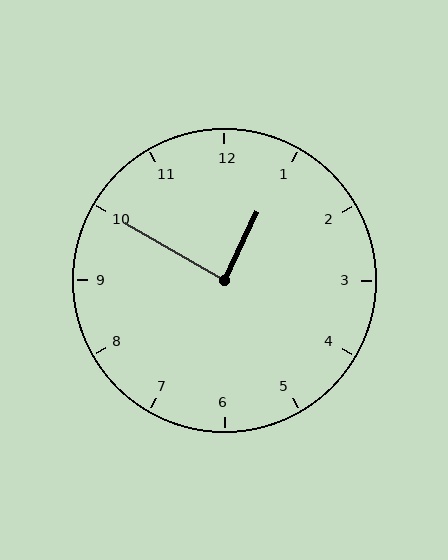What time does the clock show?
12:50.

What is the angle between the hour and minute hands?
Approximately 85 degrees.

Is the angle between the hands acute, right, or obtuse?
It is right.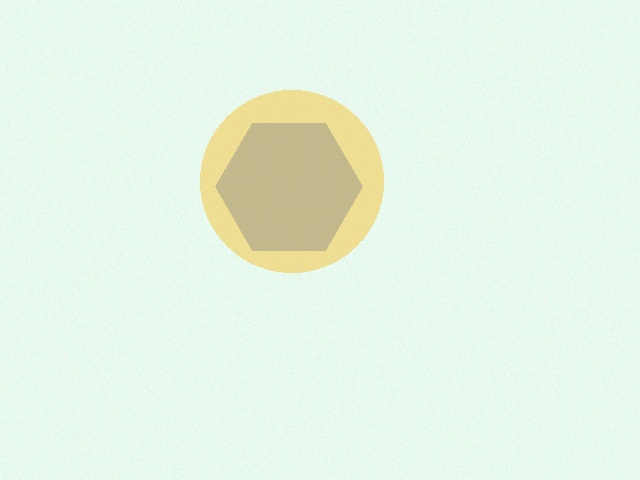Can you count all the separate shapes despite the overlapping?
Yes, there are 2 separate shapes.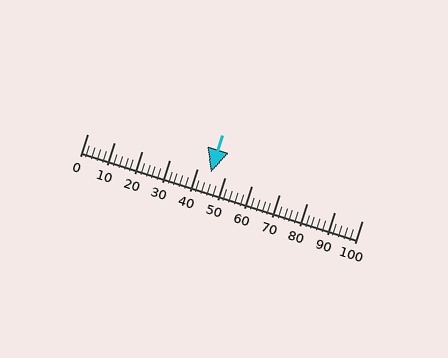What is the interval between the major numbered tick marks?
The major tick marks are spaced 10 units apart.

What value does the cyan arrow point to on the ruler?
The cyan arrow points to approximately 45.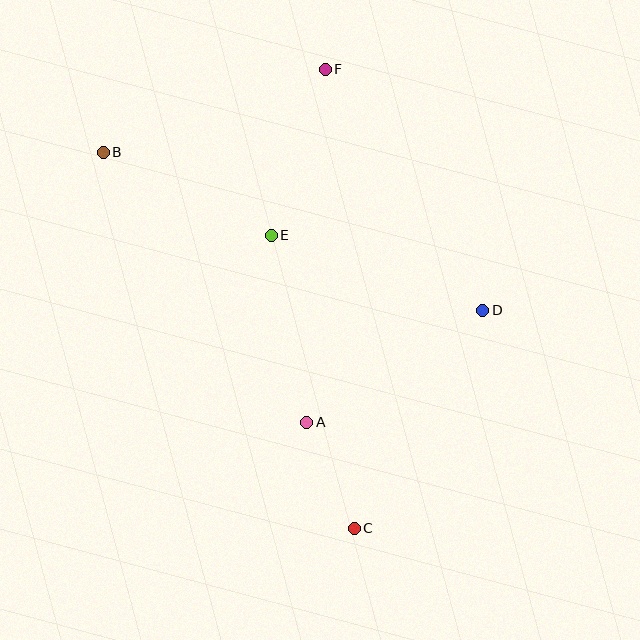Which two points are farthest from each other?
Points C and F are farthest from each other.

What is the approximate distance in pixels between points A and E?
The distance between A and E is approximately 190 pixels.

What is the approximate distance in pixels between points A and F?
The distance between A and F is approximately 354 pixels.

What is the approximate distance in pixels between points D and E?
The distance between D and E is approximately 225 pixels.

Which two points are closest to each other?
Points A and C are closest to each other.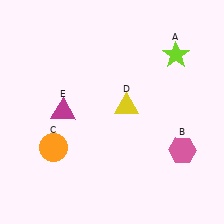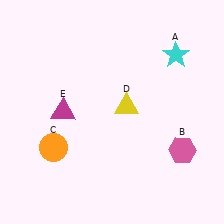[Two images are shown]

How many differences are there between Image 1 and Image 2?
There is 1 difference between the two images.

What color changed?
The star (A) changed from lime in Image 1 to cyan in Image 2.